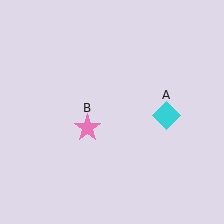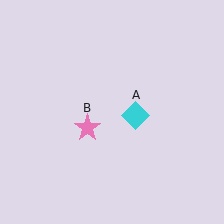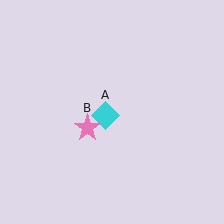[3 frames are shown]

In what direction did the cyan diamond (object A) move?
The cyan diamond (object A) moved left.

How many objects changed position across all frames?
1 object changed position: cyan diamond (object A).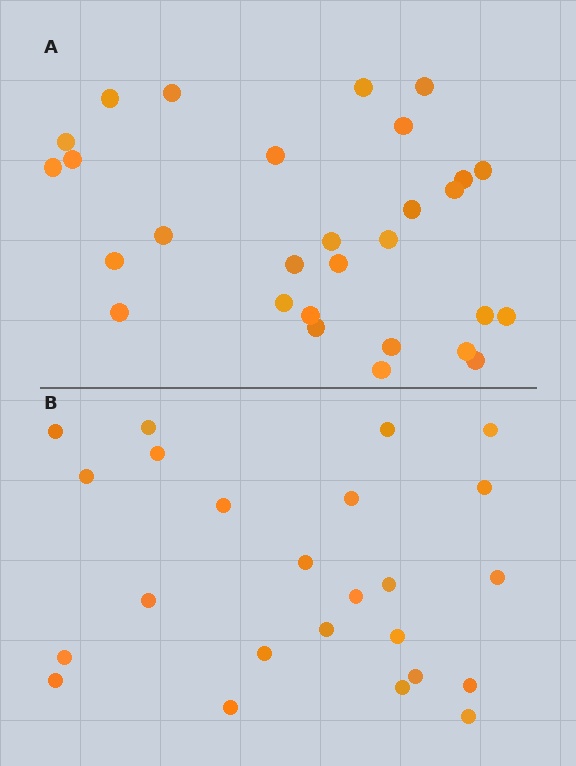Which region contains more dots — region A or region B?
Region A (the top region) has more dots.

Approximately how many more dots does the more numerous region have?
Region A has about 5 more dots than region B.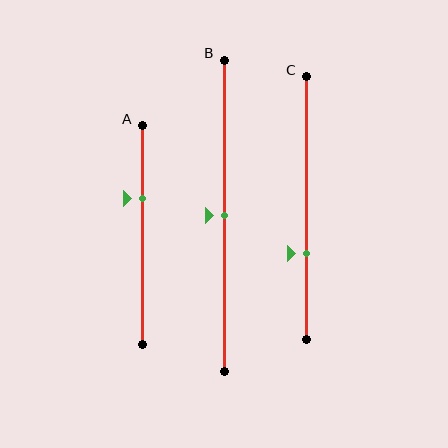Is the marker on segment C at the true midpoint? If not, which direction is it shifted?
No, the marker on segment C is shifted downward by about 17% of the segment length.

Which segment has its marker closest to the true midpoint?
Segment B has its marker closest to the true midpoint.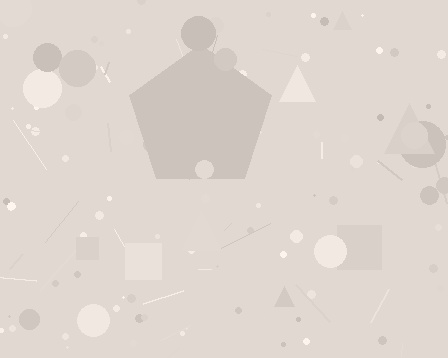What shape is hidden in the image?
A pentagon is hidden in the image.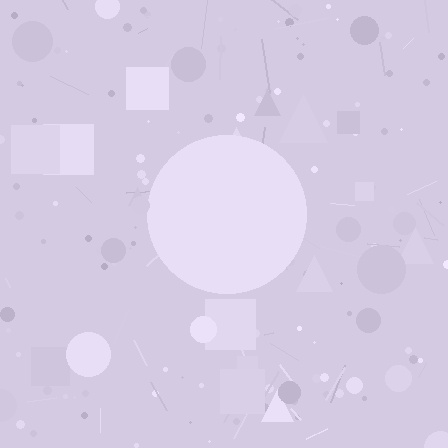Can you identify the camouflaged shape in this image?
The camouflaged shape is a circle.